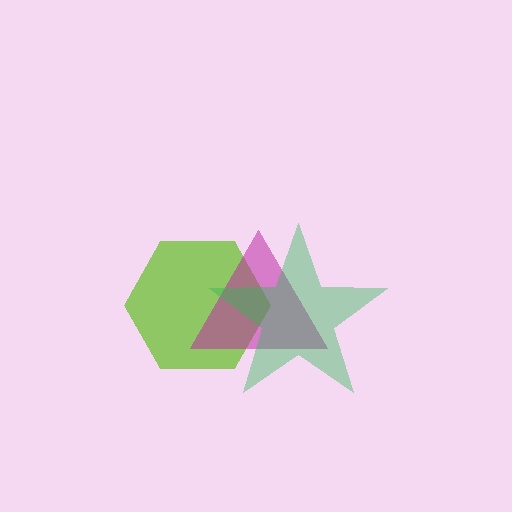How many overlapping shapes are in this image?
There are 3 overlapping shapes in the image.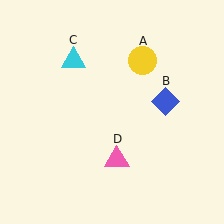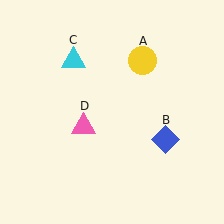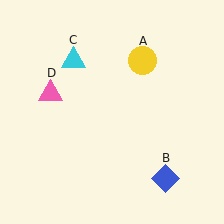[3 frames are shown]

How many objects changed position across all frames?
2 objects changed position: blue diamond (object B), pink triangle (object D).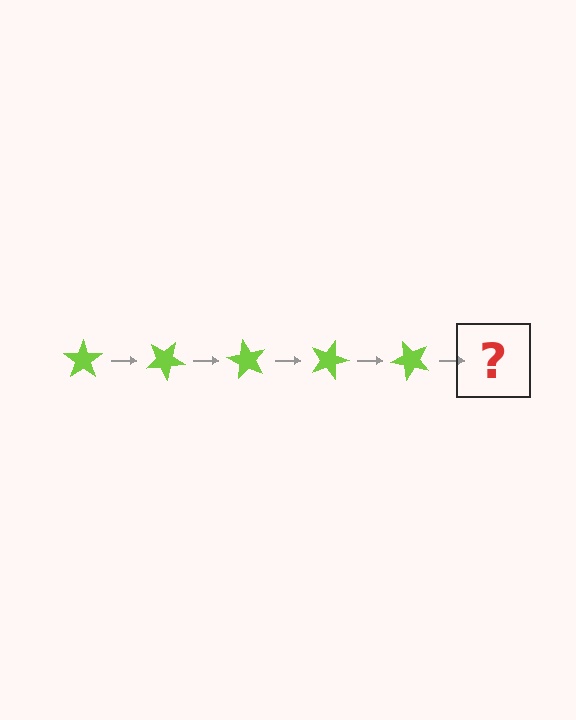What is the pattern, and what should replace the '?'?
The pattern is that the star rotates 30 degrees each step. The '?' should be a lime star rotated 150 degrees.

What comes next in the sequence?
The next element should be a lime star rotated 150 degrees.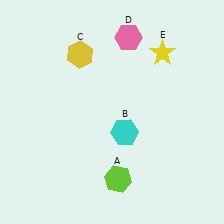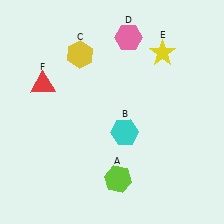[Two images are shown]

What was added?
A red triangle (F) was added in Image 2.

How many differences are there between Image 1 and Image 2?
There is 1 difference between the two images.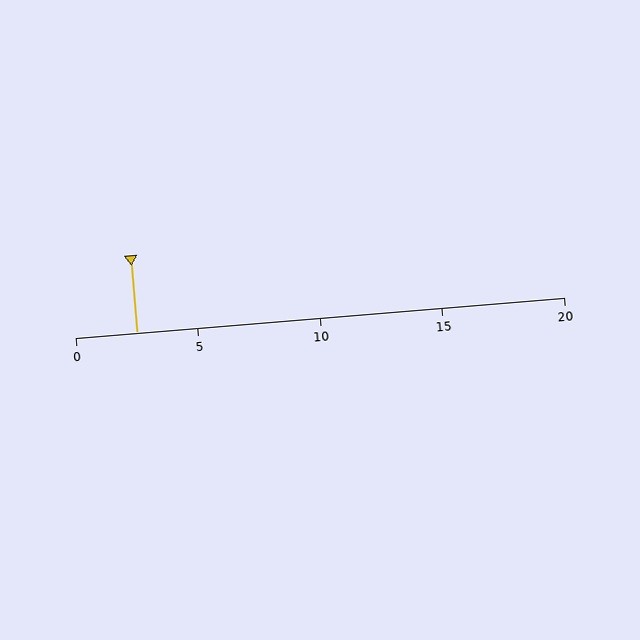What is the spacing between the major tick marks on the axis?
The major ticks are spaced 5 apart.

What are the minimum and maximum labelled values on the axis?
The axis runs from 0 to 20.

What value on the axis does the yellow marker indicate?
The marker indicates approximately 2.5.